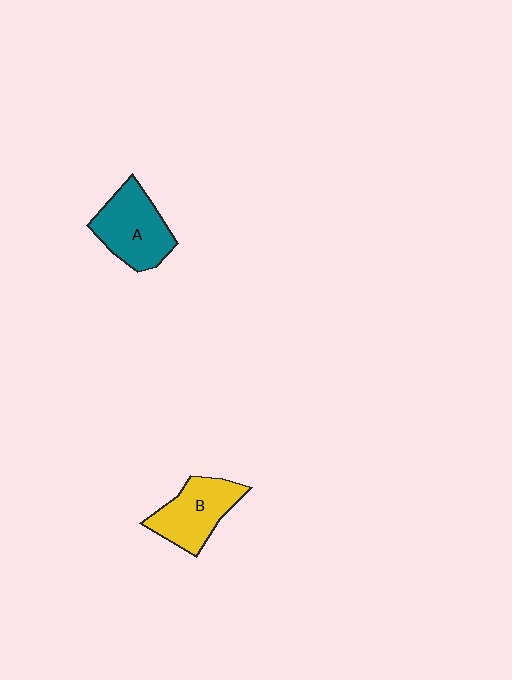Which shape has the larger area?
Shape A (teal).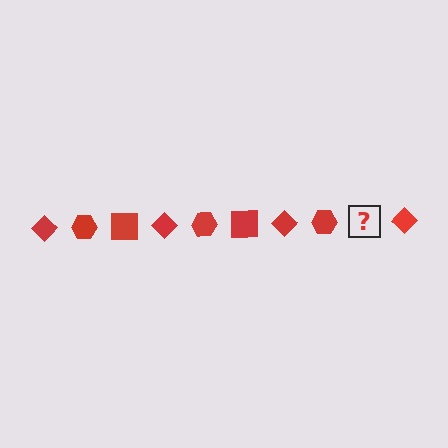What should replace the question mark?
The question mark should be replaced with a red square.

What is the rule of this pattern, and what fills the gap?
The rule is that the pattern cycles through diamond, hexagon, square shapes in red. The gap should be filled with a red square.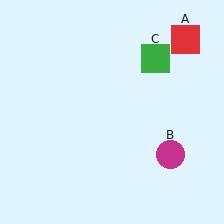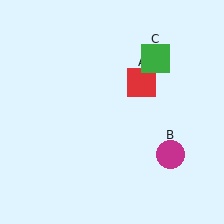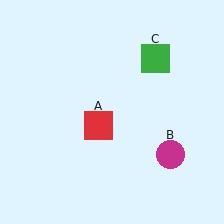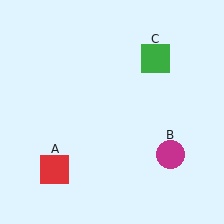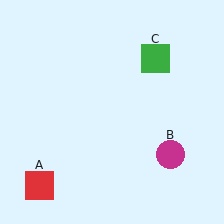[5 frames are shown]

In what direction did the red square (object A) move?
The red square (object A) moved down and to the left.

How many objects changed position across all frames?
1 object changed position: red square (object A).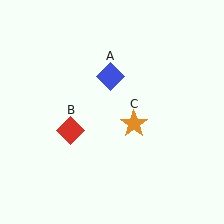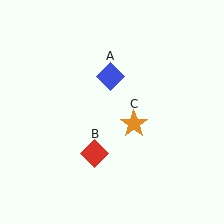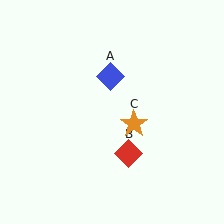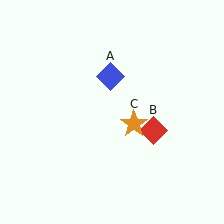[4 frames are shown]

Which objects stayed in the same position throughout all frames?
Blue diamond (object A) and orange star (object C) remained stationary.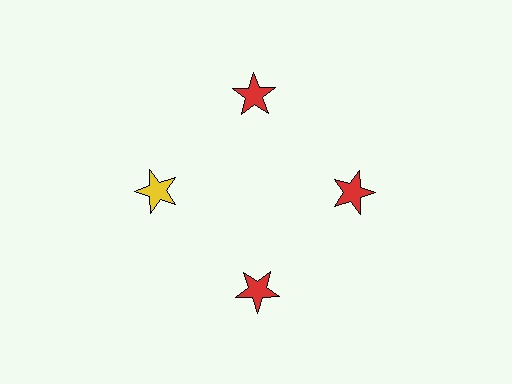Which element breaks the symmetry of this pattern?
The yellow star at roughly the 9 o'clock position breaks the symmetry. All other shapes are red stars.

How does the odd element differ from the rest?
It has a different color: yellow instead of red.